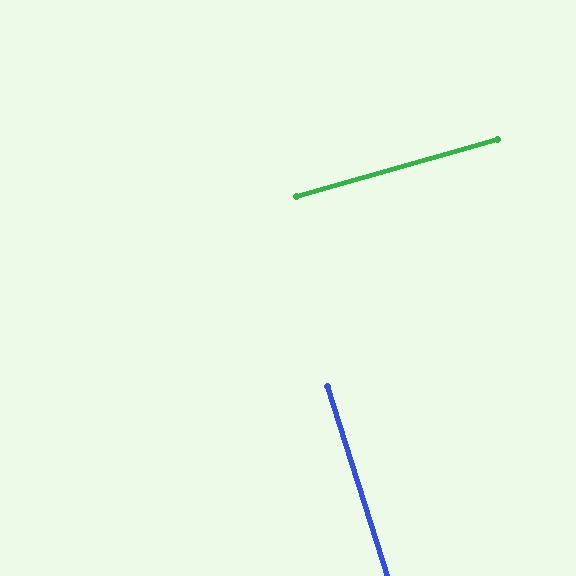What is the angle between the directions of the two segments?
Approximately 88 degrees.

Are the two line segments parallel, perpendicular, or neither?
Perpendicular — they meet at approximately 88°.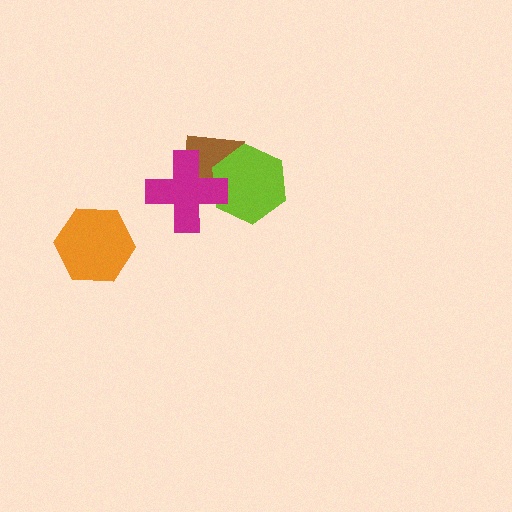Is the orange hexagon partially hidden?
No, no other shape covers it.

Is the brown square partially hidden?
Yes, it is partially covered by another shape.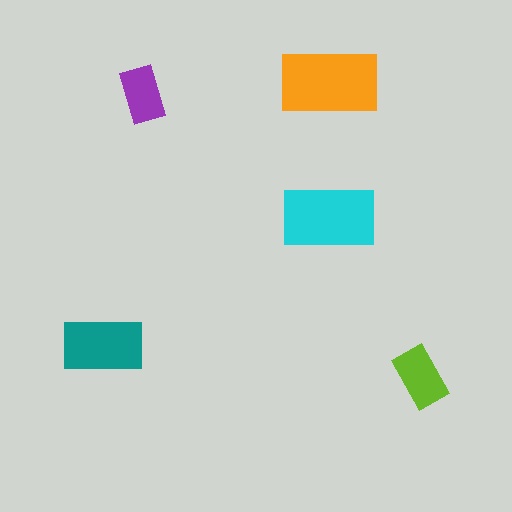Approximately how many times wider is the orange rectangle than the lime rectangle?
About 1.5 times wider.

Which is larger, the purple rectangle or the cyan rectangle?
The cyan one.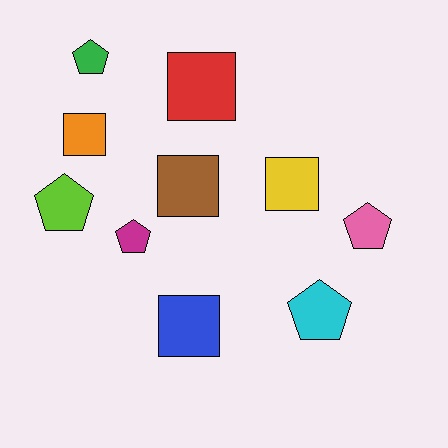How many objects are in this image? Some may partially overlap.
There are 10 objects.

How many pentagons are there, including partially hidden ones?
There are 5 pentagons.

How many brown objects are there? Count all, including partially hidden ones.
There is 1 brown object.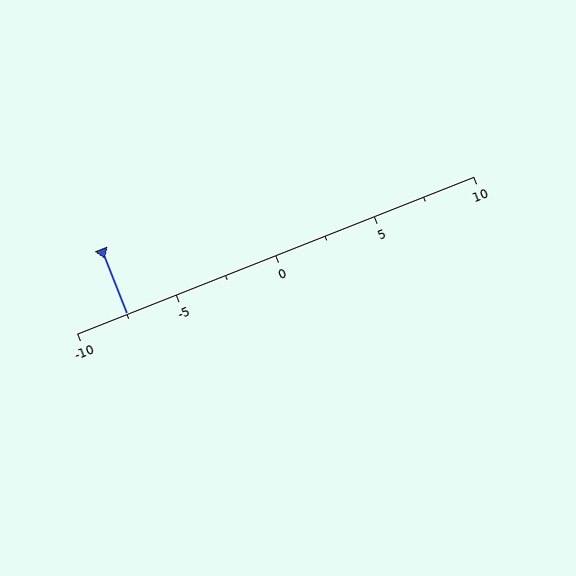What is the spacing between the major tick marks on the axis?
The major ticks are spaced 5 apart.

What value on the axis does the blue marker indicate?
The marker indicates approximately -7.5.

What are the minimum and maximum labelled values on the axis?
The axis runs from -10 to 10.